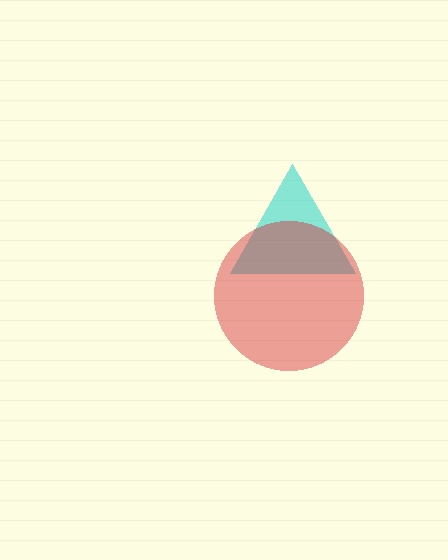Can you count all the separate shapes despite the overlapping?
Yes, there are 2 separate shapes.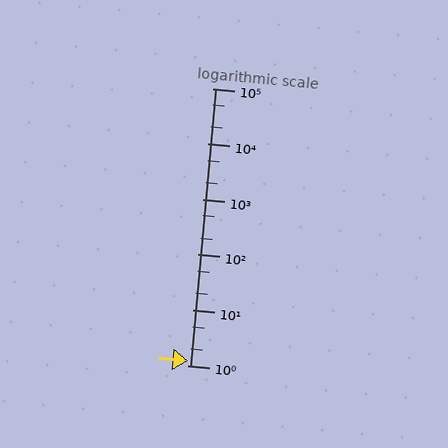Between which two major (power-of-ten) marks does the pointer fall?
The pointer is between 1 and 10.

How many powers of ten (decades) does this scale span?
The scale spans 5 decades, from 1 to 100000.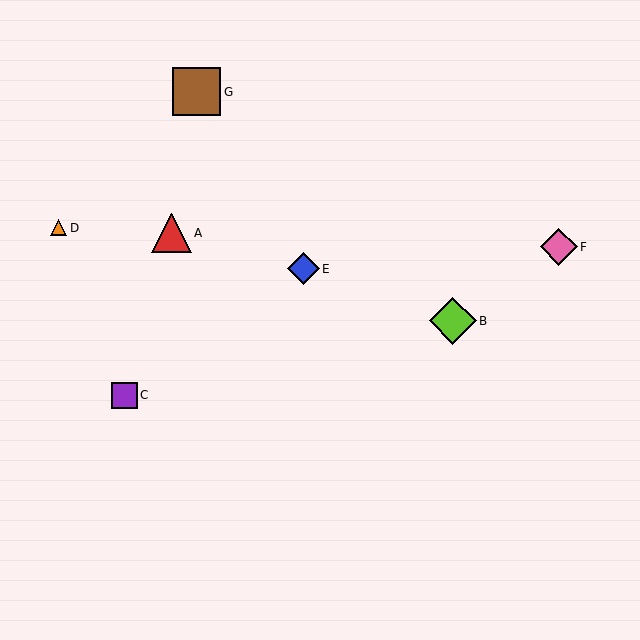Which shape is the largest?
The brown square (labeled G) is the largest.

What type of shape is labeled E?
Shape E is a blue diamond.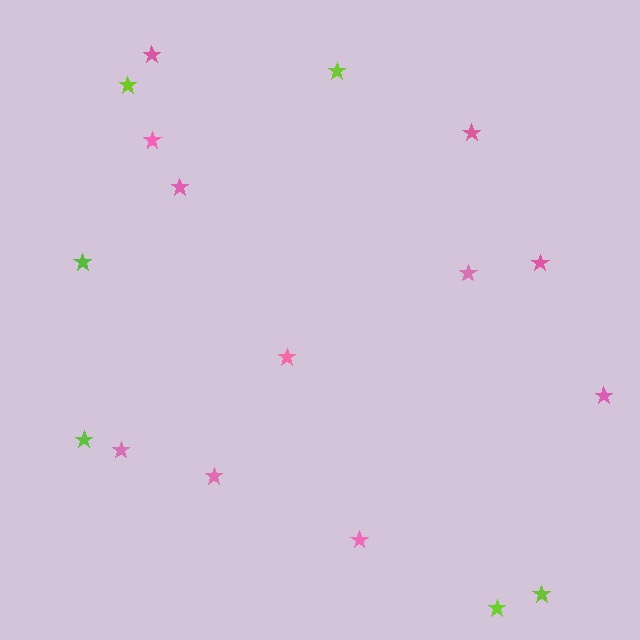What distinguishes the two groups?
There are 2 groups: one group of pink stars (11) and one group of lime stars (6).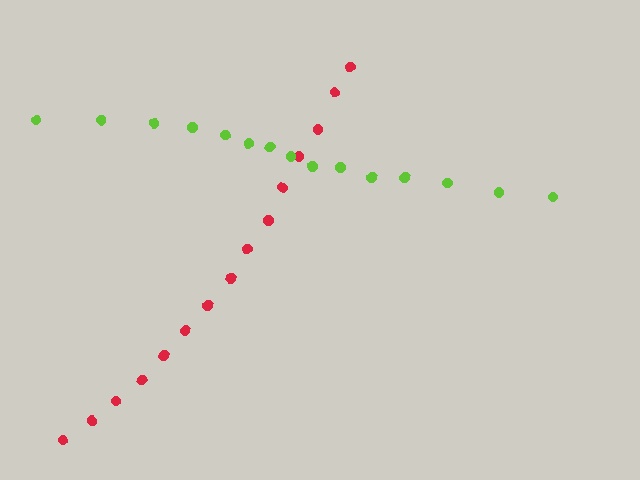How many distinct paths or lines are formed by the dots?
There are 2 distinct paths.